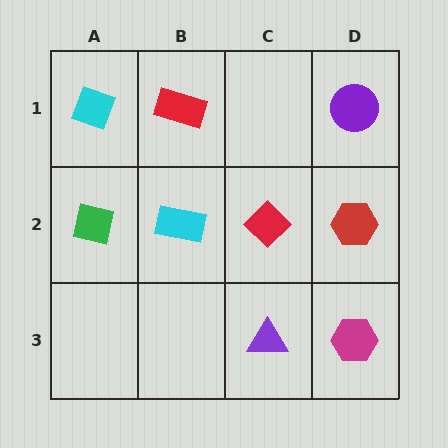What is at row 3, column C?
A purple triangle.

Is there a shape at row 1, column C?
No, that cell is empty.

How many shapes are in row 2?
4 shapes.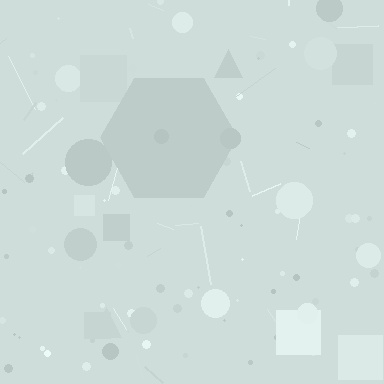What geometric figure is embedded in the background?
A hexagon is embedded in the background.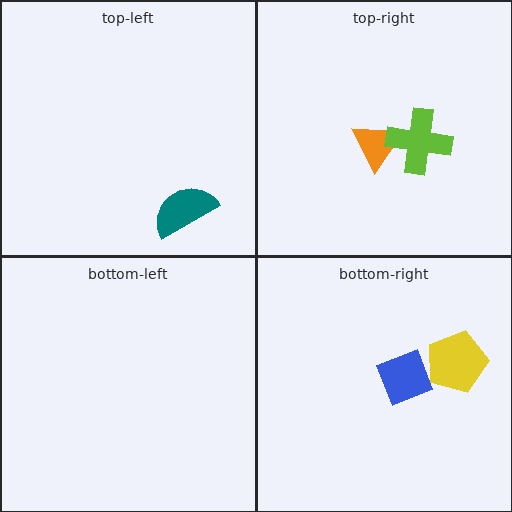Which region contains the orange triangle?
The top-right region.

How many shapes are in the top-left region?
1.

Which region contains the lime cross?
The top-right region.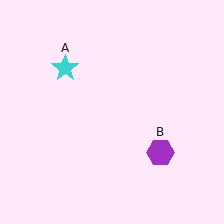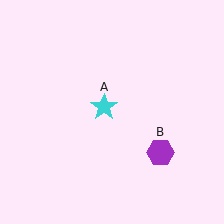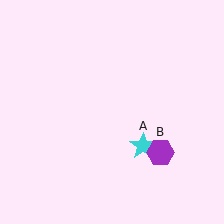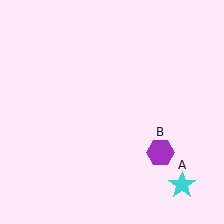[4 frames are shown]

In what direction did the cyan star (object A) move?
The cyan star (object A) moved down and to the right.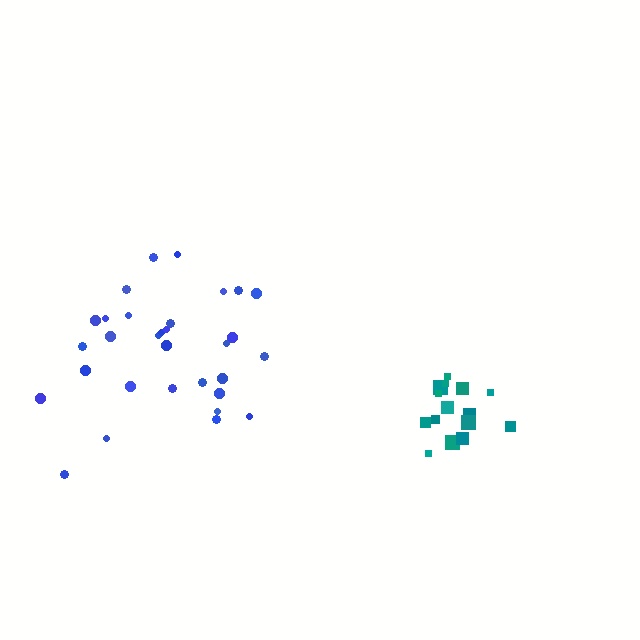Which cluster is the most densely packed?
Teal.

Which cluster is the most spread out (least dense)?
Blue.